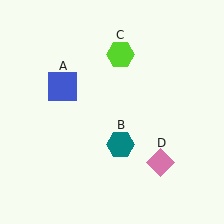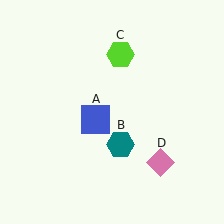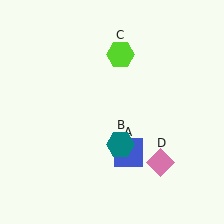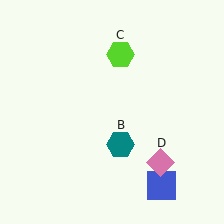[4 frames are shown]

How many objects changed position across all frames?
1 object changed position: blue square (object A).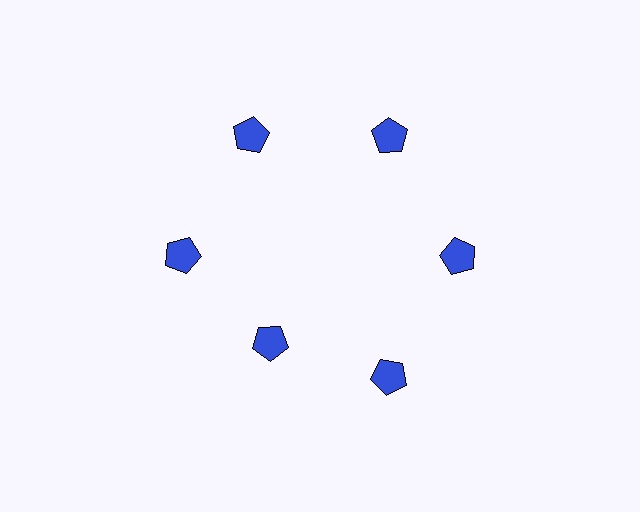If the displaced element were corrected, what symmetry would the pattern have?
It would have 6-fold rotational symmetry — the pattern would map onto itself every 60 degrees.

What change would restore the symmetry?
The symmetry would be restored by moving it outward, back onto the ring so that all 6 pentagons sit at equal angles and equal distance from the center.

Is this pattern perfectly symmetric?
No. The 6 blue pentagons are arranged in a ring, but one element near the 7 o'clock position is pulled inward toward the center, breaking the 6-fold rotational symmetry.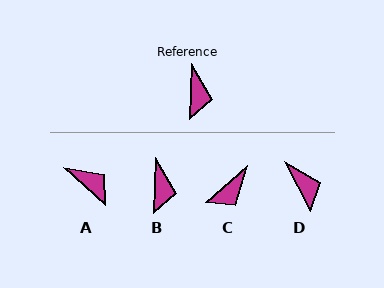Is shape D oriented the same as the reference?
No, it is off by about 30 degrees.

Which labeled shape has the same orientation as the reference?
B.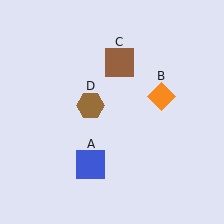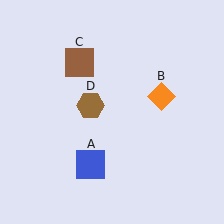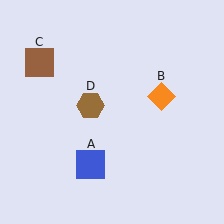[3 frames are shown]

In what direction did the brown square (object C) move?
The brown square (object C) moved left.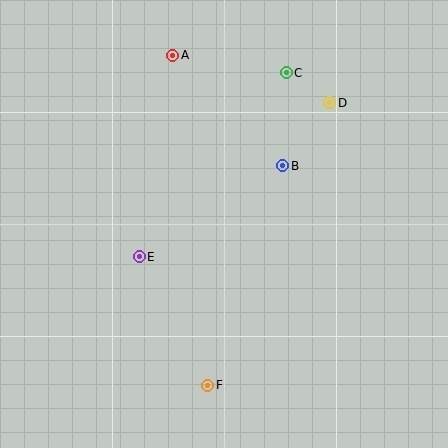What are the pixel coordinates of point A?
Point A is at (173, 55).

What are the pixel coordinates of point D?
Point D is at (330, 103).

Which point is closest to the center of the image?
Point B at (283, 166) is closest to the center.